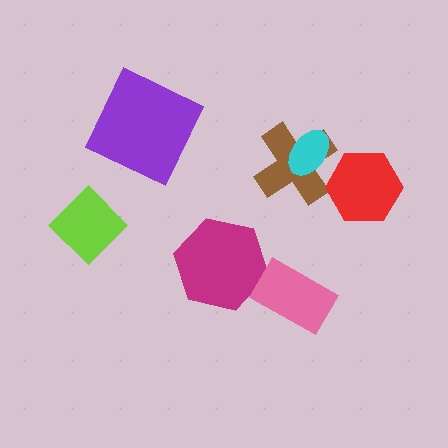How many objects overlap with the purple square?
0 objects overlap with the purple square.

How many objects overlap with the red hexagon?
1 object overlaps with the red hexagon.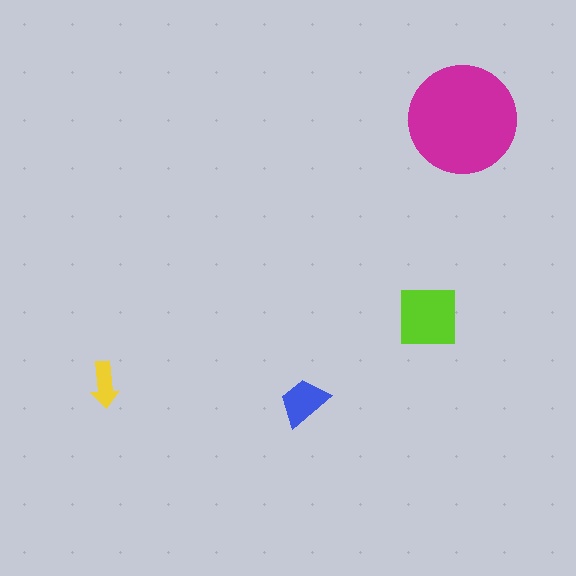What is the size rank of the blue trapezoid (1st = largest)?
3rd.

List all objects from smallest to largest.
The yellow arrow, the blue trapezoid, the lime square, the magenta circle.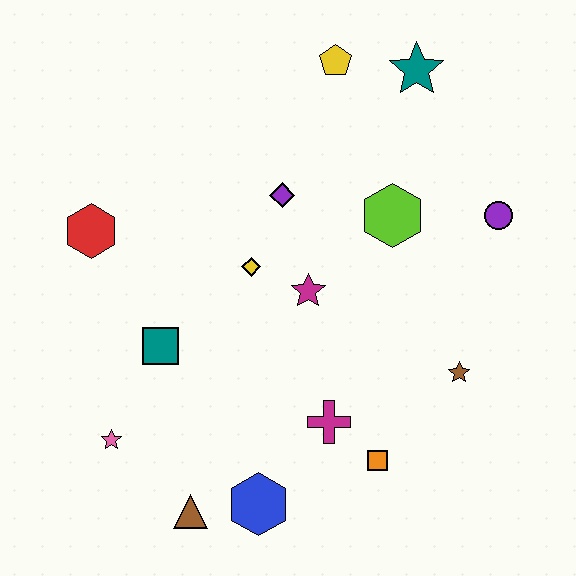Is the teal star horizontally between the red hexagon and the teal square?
No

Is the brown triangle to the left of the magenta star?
Yes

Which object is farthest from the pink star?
The teal star is farthest from the pink star.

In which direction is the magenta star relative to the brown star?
The magenta star is to the left of the brown star.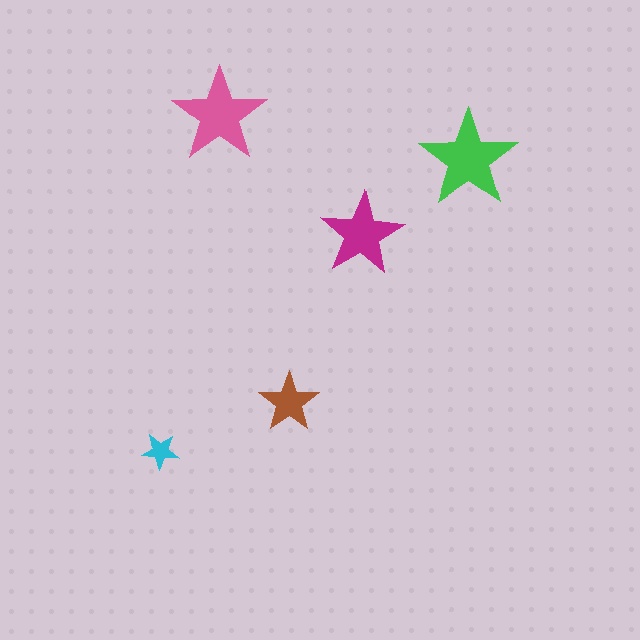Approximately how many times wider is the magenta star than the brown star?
About 1.5 times wider.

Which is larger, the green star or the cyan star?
The green one.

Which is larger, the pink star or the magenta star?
The pink one.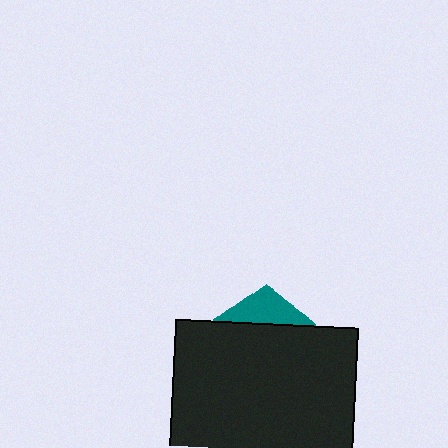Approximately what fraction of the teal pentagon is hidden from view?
Roughly 69% of the teal pentagon is hidden behind the black rectangle.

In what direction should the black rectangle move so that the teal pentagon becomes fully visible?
The black rectangle should move down. That is the shortest direction to clear the overlap and leave the teal pentagon fully visible.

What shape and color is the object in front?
The object in front is a black rectangle.